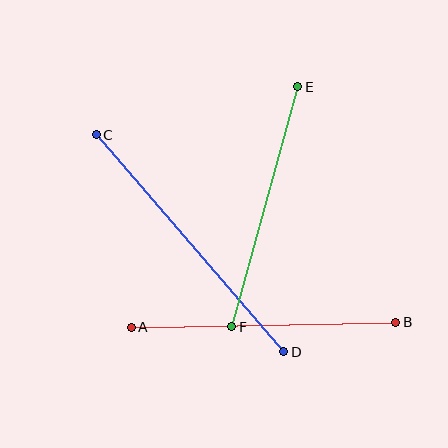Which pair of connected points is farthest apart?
Points C and D are farthest apart.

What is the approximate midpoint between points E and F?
The midpoint is at approximately (265, 207) pixels.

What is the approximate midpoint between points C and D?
The midpoint is at approximately (190, 243) pixels.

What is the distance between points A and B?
The distance is approximately 264 pixels.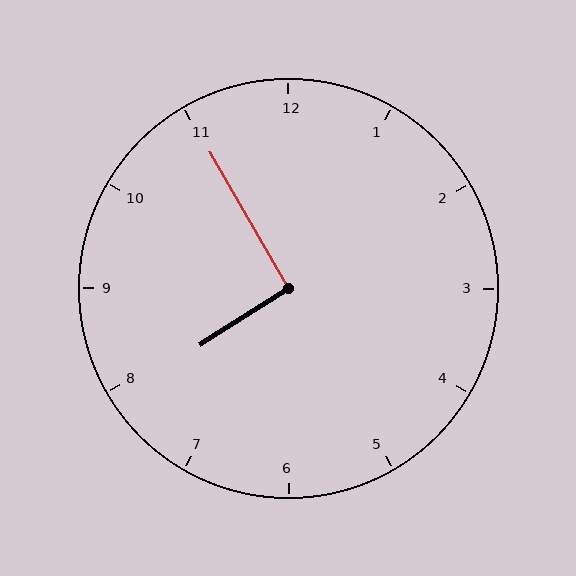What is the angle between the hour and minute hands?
Approximately 92 degrees.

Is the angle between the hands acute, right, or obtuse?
It is right.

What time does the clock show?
7:55.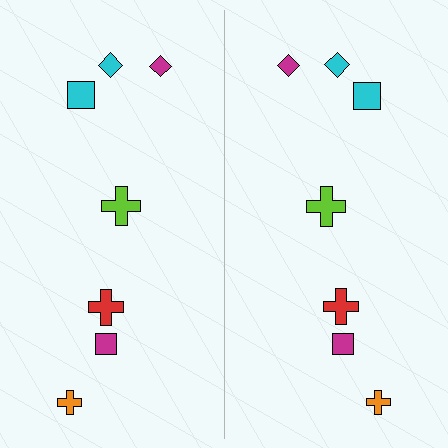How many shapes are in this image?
There are 14 shapes in this image.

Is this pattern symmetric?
Yes, this pattern has bilateral (reflection) symmetry.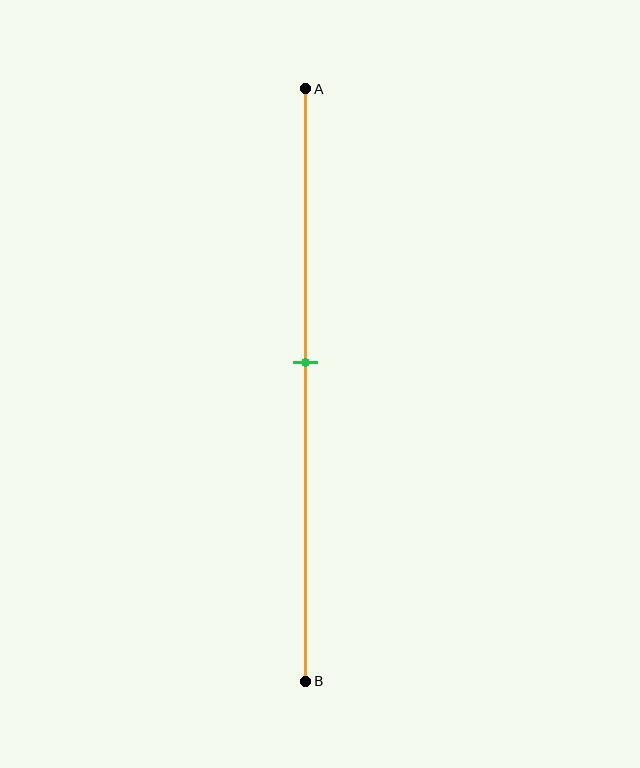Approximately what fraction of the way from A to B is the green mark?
The green mark is approximately 45% of the way from A to B.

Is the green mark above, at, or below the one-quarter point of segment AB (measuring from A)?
The green mark is below the one-quarter point of segment AB.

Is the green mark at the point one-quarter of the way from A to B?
No, the mark is at about 45% from A, not at the 25% one-quarter point.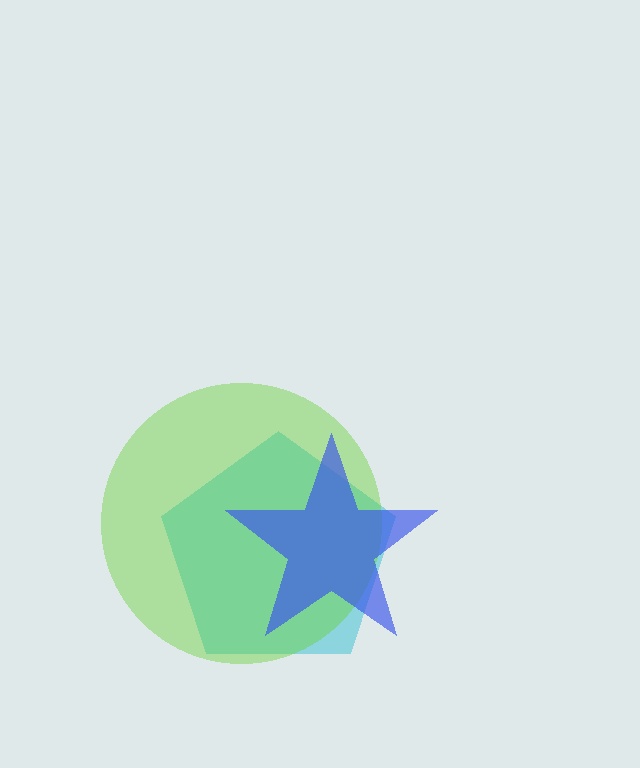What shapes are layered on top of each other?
The layered shapes are: a cyan pentagon, a lime circle, a blue star.